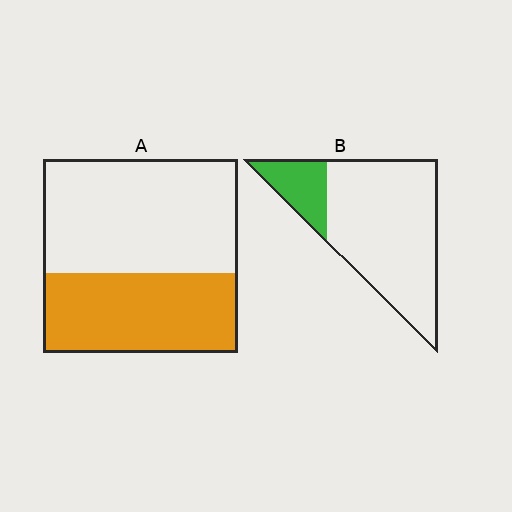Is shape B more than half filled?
No.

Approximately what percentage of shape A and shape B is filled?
A is approximately 40% and B is approximately 20%.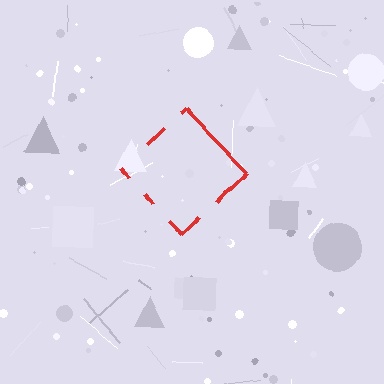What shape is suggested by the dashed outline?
The dashed outline suggests a diamond.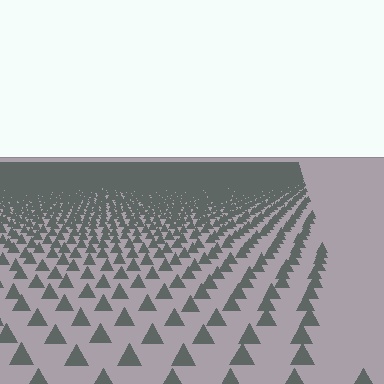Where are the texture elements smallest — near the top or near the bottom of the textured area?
Near the top.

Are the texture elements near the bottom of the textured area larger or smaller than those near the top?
Larger. Near the bottom, elements are closer to the viewer and appear at a bigger on-screen size.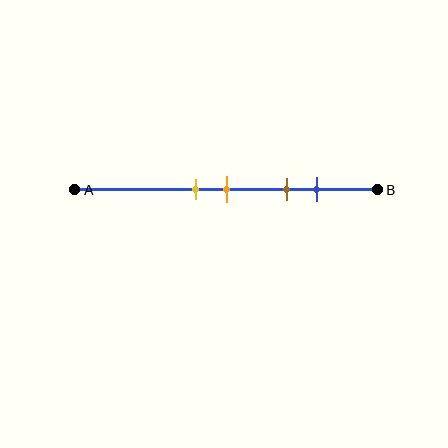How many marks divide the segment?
There are 4 marks dividing the segment.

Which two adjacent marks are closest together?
The yellow and orange marks are the closest adjacent pair.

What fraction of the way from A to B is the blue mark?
The blue mark is approximately 80% (0.8) of the way from A to B.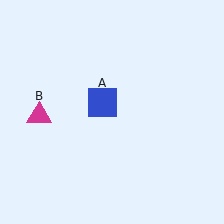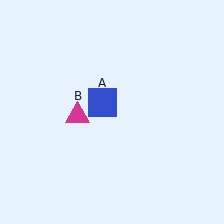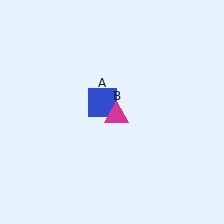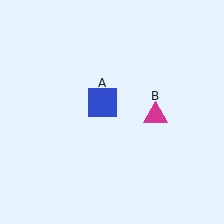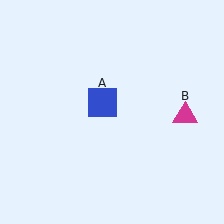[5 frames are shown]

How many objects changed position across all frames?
1 object changed position: magenta triangle (object B).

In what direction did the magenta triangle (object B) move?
The magenta triangle (object B) moved right.